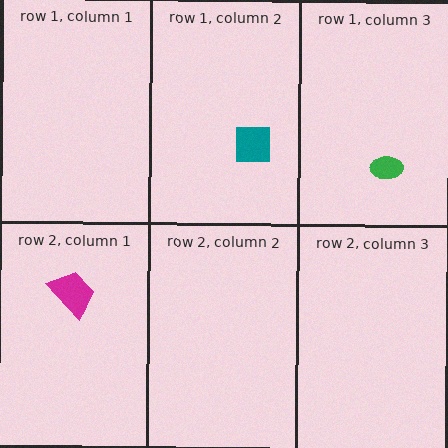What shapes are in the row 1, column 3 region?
The green ellipse.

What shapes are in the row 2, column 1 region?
The magenta trapezoid.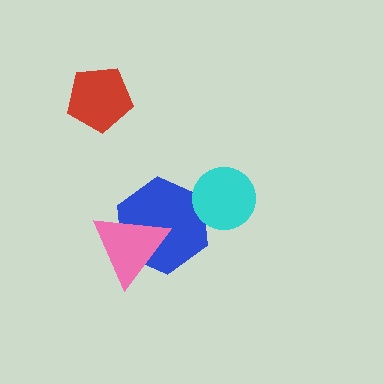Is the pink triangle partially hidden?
No, no other shape covers it.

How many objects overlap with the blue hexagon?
2 objects overlap with the blue hexagon.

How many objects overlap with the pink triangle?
1 object overlaps with the pink triangle.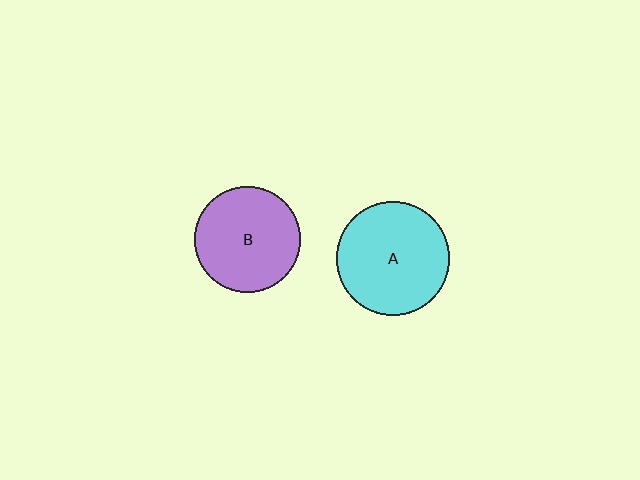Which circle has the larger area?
Circle A (cyan).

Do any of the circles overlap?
No, none of the circles overlap.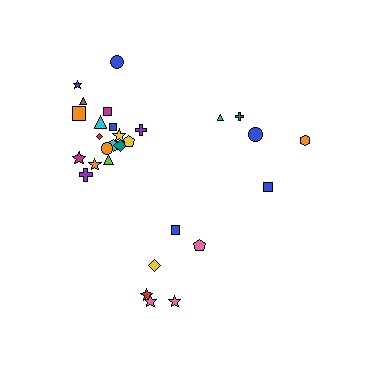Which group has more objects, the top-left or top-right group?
The top-left group.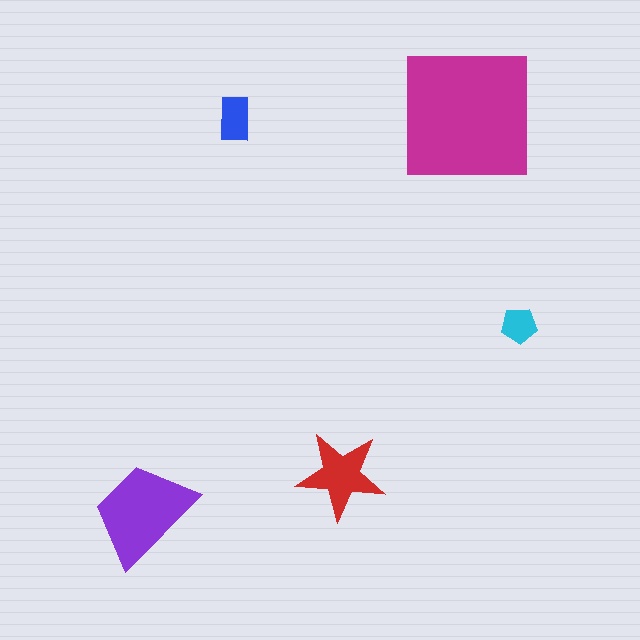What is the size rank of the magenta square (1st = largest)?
1st.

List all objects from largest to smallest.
The magenta square, the purple trapezoid, the red star, the blue rectangle, the cyan pentagon.